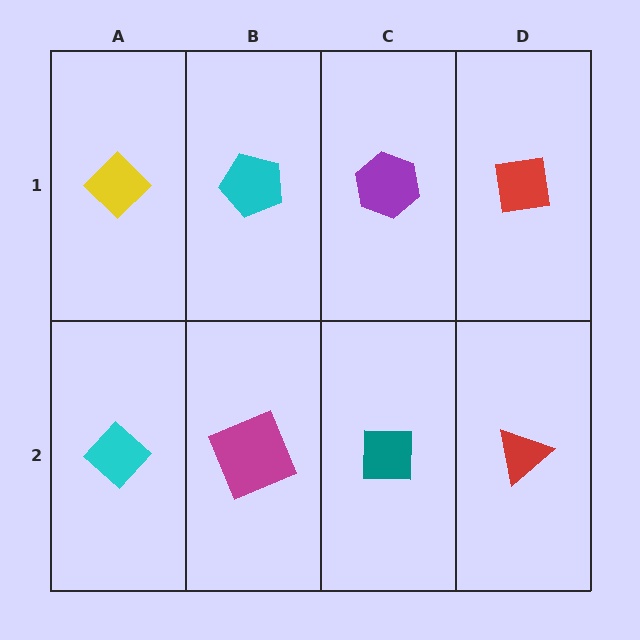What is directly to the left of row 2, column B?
A cyan diamond.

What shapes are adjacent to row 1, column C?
A teal square (row 2, column C), a cyan pentagon (row 1, column B), a red square (row 1, column D).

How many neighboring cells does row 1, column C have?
3.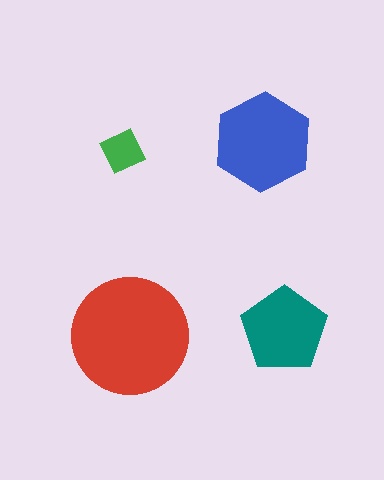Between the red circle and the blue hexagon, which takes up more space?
The red circle.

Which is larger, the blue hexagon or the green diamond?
The blue hexagon.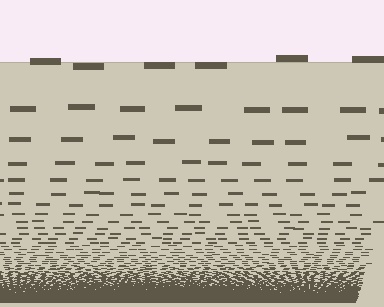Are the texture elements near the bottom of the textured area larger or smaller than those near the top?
Smaller. The gradient is inverted — elements near the bottom are smaller and denser.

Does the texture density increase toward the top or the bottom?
Density increases toward the bottom.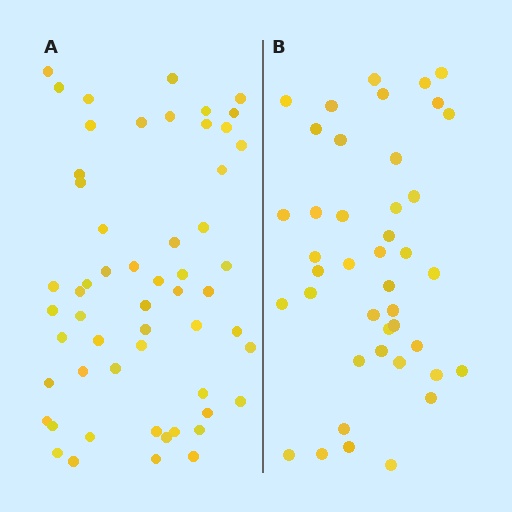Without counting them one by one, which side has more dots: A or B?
Region A (the left region) has more dots.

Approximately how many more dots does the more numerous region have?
Region A has approximately 15 more dots than region B.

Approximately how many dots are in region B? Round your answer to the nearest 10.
About 40 dots. (The exact count is 42, which rounds to 40.)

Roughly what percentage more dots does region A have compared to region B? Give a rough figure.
About 35% more.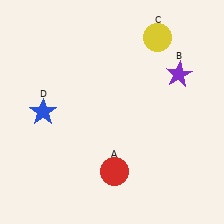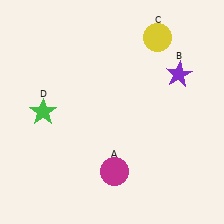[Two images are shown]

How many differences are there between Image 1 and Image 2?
There are 2 differences between the two images.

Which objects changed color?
A changed from red to magenta. D changed from blue to green.